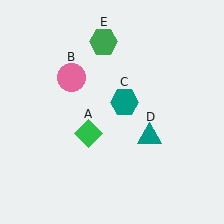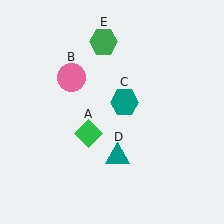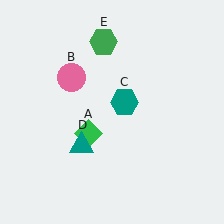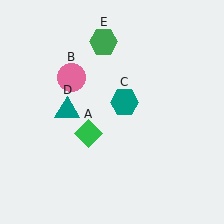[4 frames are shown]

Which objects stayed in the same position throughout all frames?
Green diamond (object A) and pink circle (object B) and teal hexagon (object C) and green hexagon (object E) remained stationary.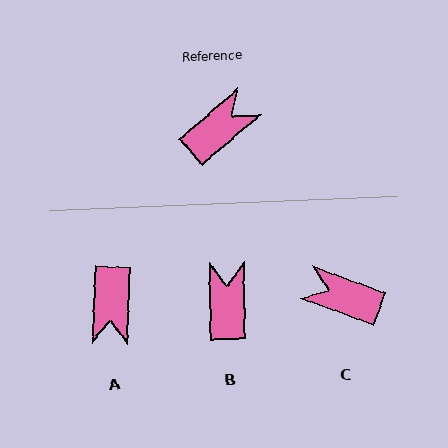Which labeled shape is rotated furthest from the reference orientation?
A, about 133 degrees away.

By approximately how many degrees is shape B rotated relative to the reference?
Approximately 51 degrees counter-clockwise.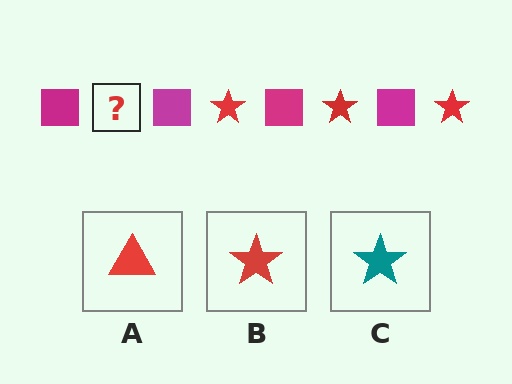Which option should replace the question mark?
Option B.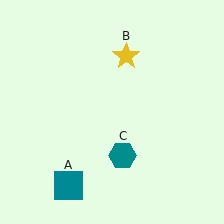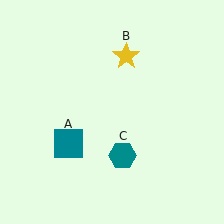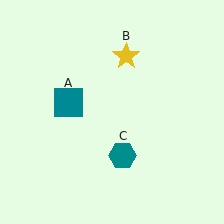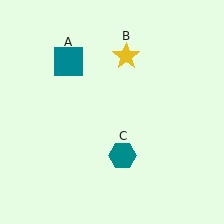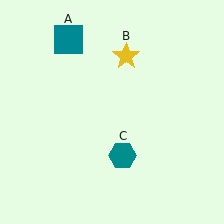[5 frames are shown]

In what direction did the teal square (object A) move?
The teal square (object A) moved up.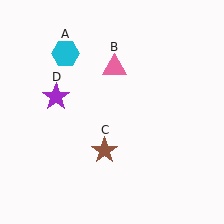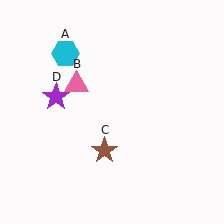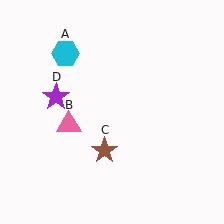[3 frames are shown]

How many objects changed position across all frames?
1 object changed position: pink triangle (object B).